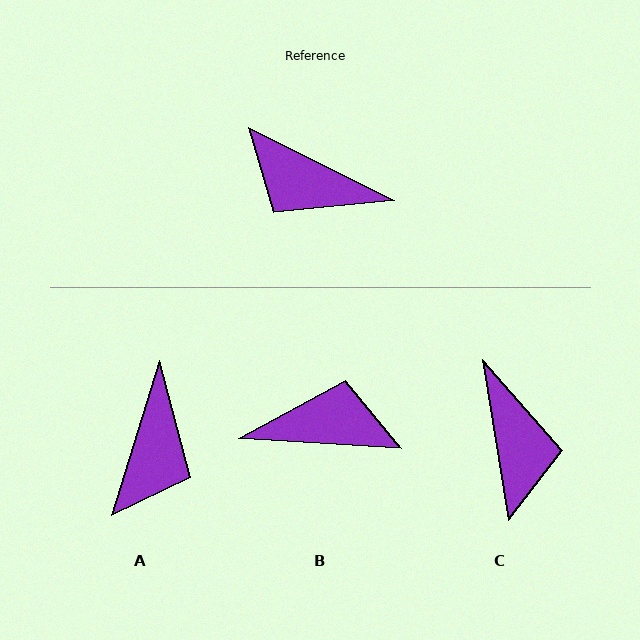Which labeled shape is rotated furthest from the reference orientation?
B, about 157 degrees away.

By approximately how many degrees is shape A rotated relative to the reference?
Approximately 99 degrees counter-clockwise.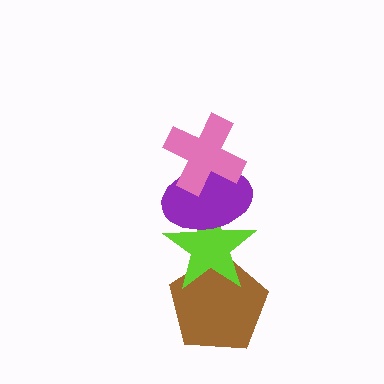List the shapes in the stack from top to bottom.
From top to bottom: the pink cross, the purple ellipse, the lime star, the brown pentagon.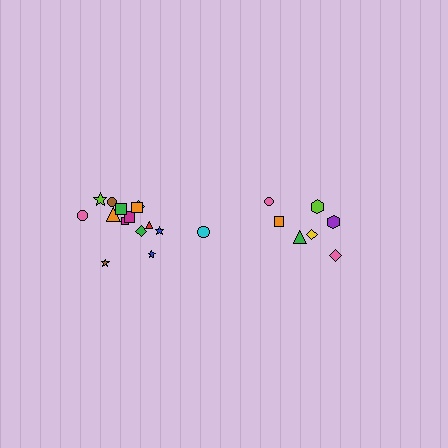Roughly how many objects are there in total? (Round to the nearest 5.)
Roughly 20 objects in total.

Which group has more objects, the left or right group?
The left group.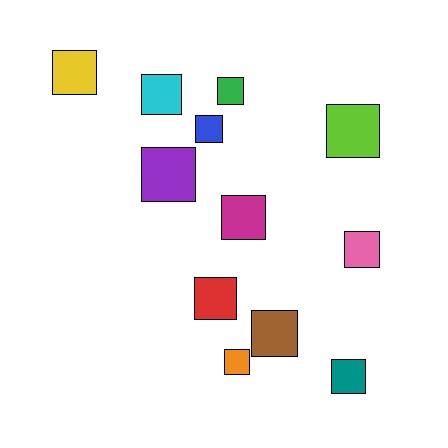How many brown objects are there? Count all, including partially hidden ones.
There is 1 brown object.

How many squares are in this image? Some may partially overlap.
There are 12 squares.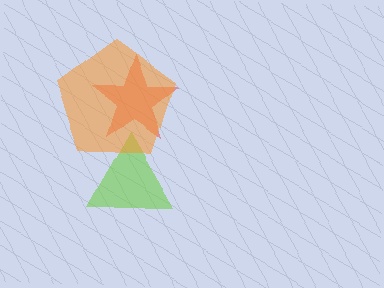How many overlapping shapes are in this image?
There are 3 overlapping shapes in the image.